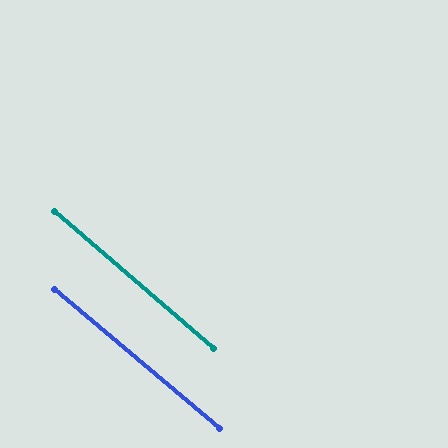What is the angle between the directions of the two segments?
Approximately 1 degree.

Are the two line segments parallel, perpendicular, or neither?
Parallel — their directions differ by only 0.8°.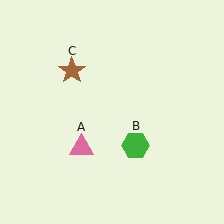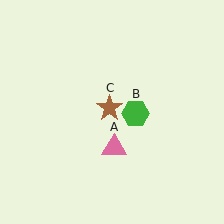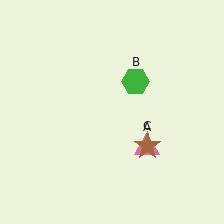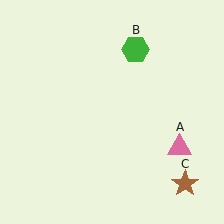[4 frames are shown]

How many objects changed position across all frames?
3 objects changed position: pink triangle (object A), green hexagon (object B), brown star (object C).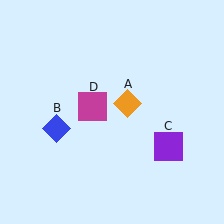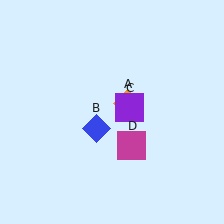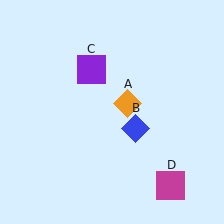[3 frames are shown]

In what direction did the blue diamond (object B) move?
The blue diamond (object B) moved right.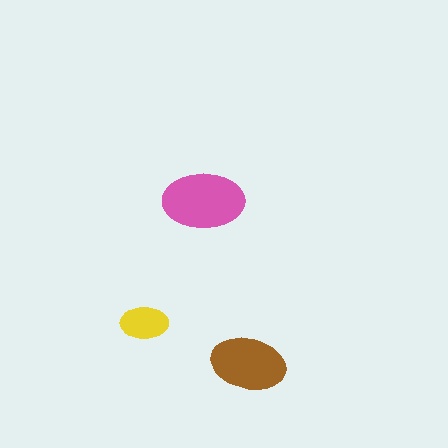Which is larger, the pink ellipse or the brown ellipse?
The pink one.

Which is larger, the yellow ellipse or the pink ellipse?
The pink one.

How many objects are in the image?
There are 3 objects in the image.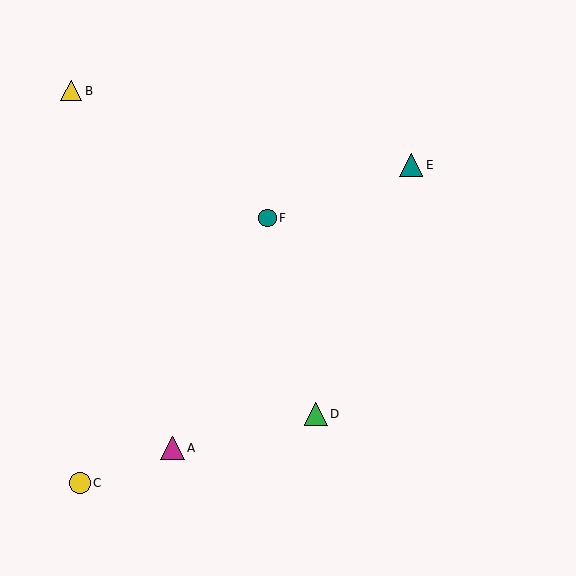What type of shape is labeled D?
Shape D is a green triangle.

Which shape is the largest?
The magenta triangle (labeled A) is the largest.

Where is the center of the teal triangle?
The center of the teal triangle is at (411, 165).